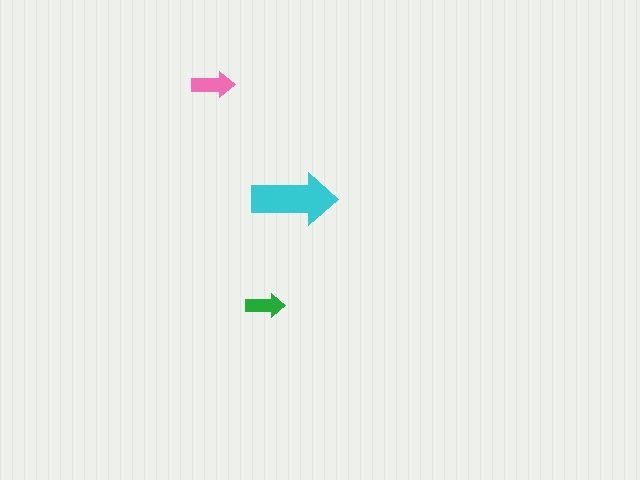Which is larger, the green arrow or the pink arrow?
The pink one.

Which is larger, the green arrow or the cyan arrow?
The cyan one.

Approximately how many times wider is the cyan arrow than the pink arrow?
About 2 times wider.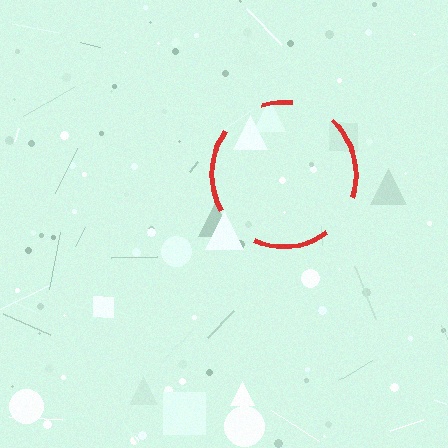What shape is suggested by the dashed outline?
The dashed outline suggests a circle.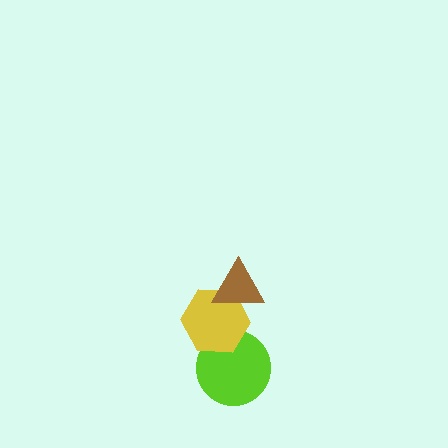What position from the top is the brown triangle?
The brown triangle is 1st from the top.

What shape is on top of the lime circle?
The yellow hexagon is on top of the lime circle.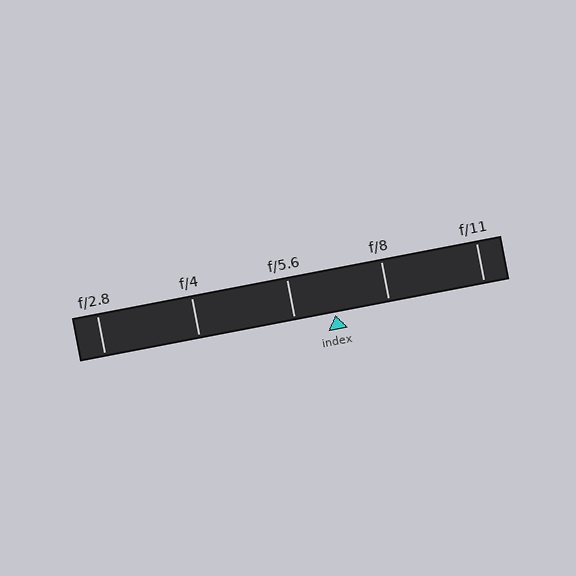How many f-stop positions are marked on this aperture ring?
There are 5 f-stop positions marked.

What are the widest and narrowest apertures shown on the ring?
The widest aperture shown is f/2.8 and the narrowest is f/11.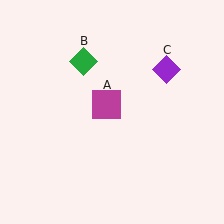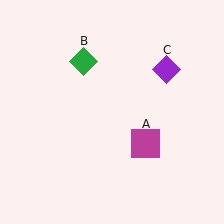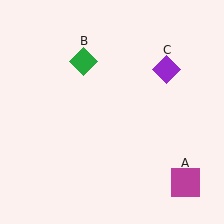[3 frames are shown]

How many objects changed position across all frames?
1 object changed position: magenta square (object A).